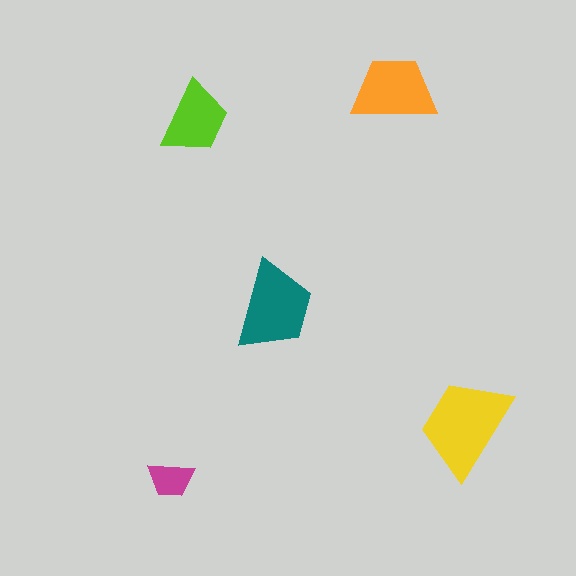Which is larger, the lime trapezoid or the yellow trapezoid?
The yellow one.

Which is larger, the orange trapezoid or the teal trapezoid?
The teal one.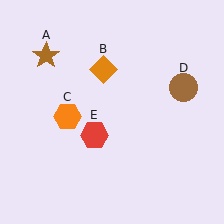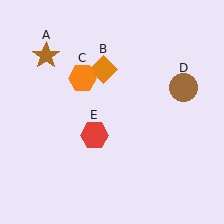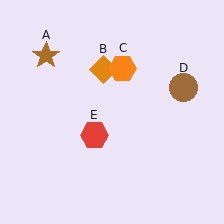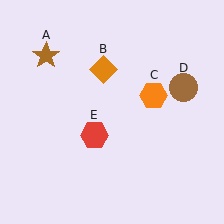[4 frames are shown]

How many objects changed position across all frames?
1 object changed position: orange hexagon (object C).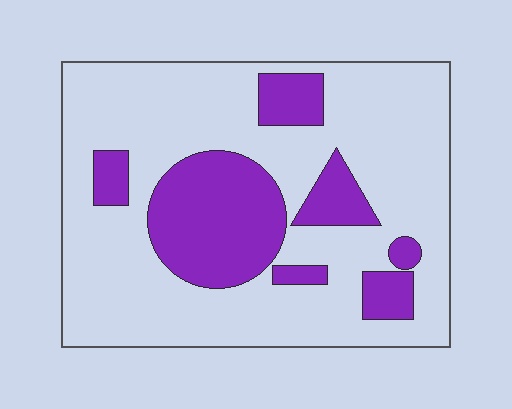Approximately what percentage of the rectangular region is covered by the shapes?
Approximately 25%.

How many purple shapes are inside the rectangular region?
7.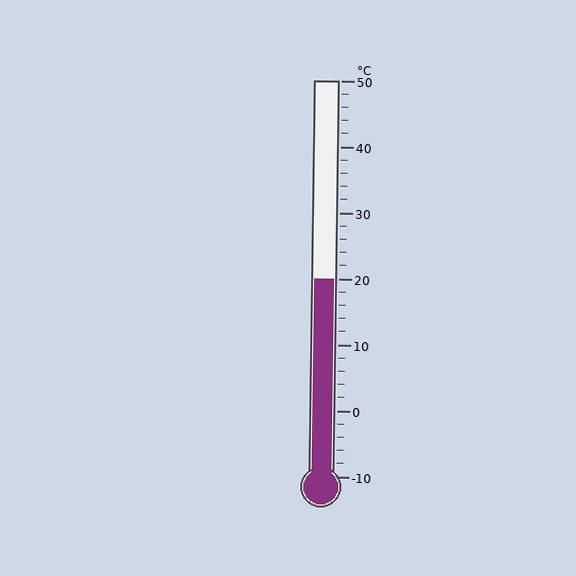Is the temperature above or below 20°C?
The temperature is at 20°C.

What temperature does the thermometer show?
The thermometer shows approximately 20°C.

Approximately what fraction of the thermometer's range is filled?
The thermometer is filled to approximately 50% of its range.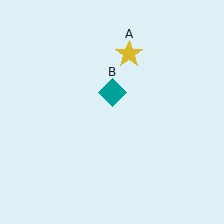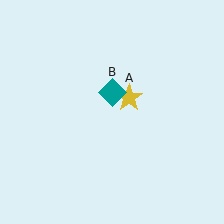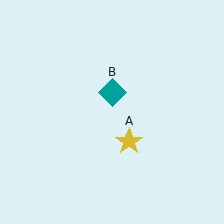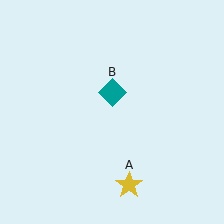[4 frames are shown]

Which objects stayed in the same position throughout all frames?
Teal diamond (object B) remained stationary.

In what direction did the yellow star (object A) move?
The yellow star (object A) moved down.